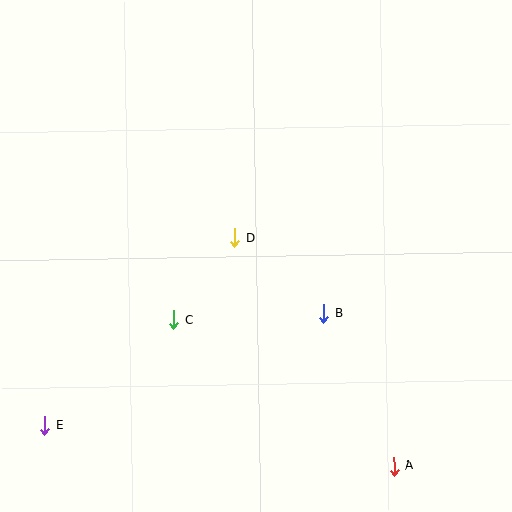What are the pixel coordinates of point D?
Point D is at (235, 238).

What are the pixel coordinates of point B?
Point B is at (324, 313).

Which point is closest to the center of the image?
Point D at (235, 238) is closest to the center.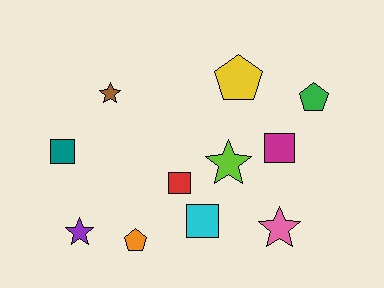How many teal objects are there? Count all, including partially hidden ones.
There is 1 teal object.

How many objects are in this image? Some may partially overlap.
There are 11 objects.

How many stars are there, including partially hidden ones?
There are 4 stars.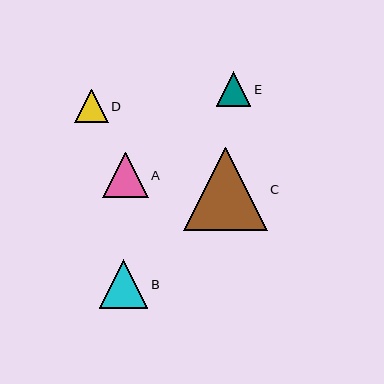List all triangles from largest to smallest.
From largest to smallest: C, B, A, E, D.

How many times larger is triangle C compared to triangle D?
Triangle C is approximately 2.5 times the size of triangle D.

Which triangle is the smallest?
Triangle D is the smallest with a size of approximately 33 pixels.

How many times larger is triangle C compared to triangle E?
Triangle C is approximately 2.4 times the size of triangle E.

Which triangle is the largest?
Triangle C is the largest with a size of approximately 84 pixels.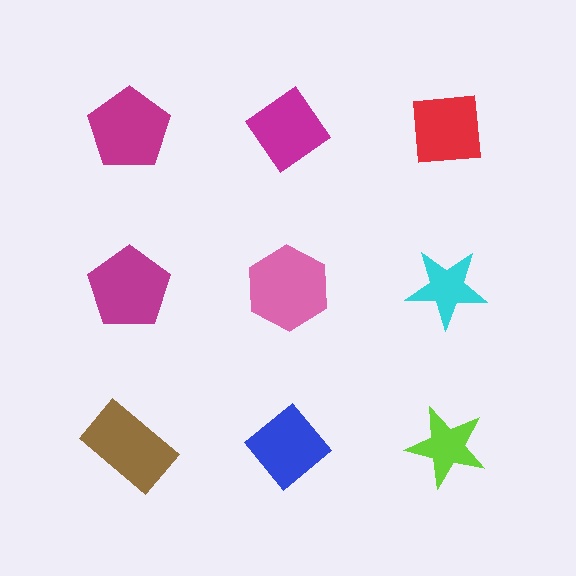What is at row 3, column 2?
A blue diamond.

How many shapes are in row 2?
3 shapes.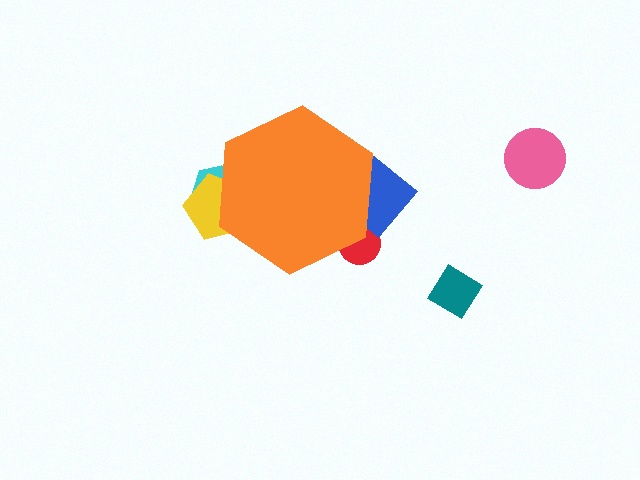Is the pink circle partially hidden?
No, the pink circle is fully visible.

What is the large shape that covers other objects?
An orange hexagon.